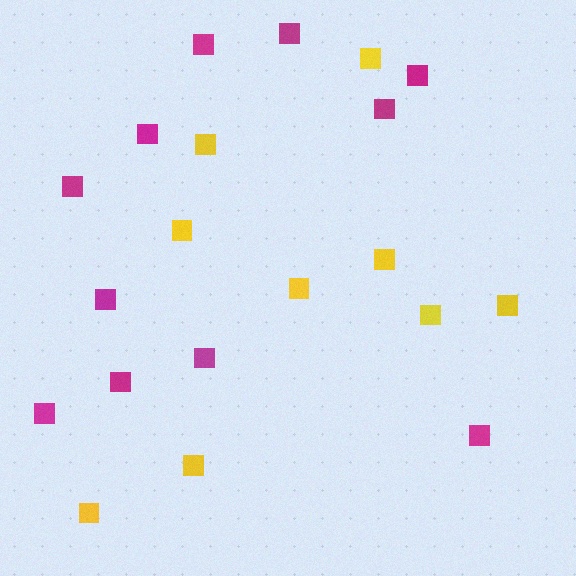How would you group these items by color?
There are 2 groups: one group of yellow squares (9) and one group of magenta squares (11).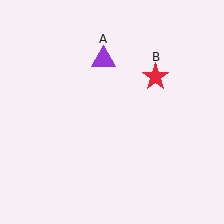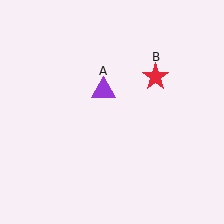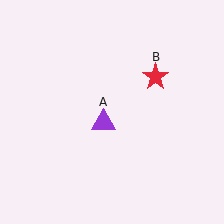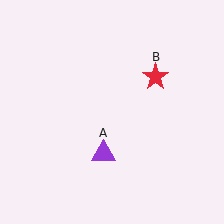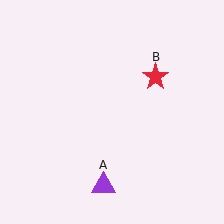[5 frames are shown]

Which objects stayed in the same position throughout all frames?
Red star (object B) remained stationary.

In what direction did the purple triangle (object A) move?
The purple triangle (object A) moved down.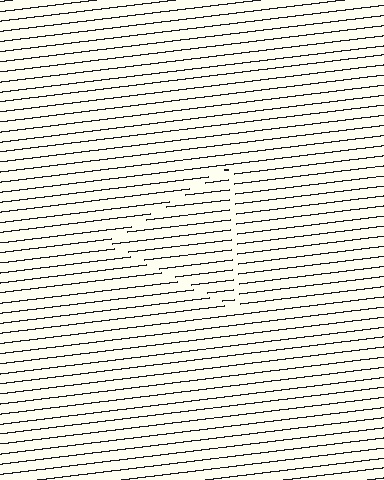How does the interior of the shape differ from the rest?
The interior of the shape contains the same grating, shifted by half a period — the contour is defined by the phase discontinuity where line-ends from the inner and outer gratings abut.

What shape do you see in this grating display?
An illusory triangle. The interior of the shape contains the same grating, shifted by half a period — the contour is defined by the phase discontinuity where line-ends from the inner and outer gratings abut.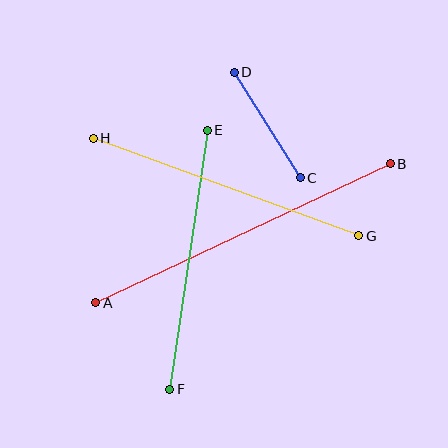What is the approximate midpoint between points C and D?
The midpoint is at approximately (267, 125) pixels.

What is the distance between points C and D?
The distance is approximately 125 pixels.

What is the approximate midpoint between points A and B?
The midpoint is at approximately (243, 233) pixels.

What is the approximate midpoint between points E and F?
The midpoint is at approximately (188, 260) pixels.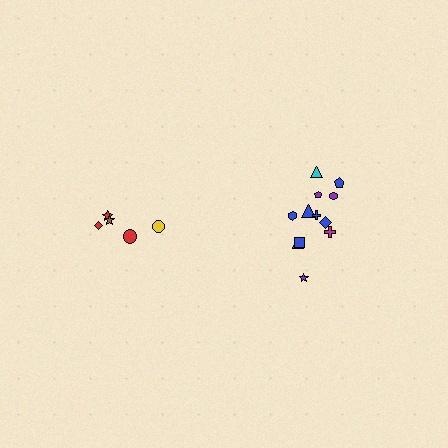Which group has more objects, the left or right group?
The right group.